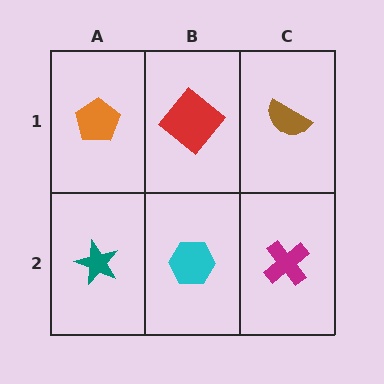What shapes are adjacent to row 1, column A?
A teal star (row 2, column A), a red diamond (row 1, column B).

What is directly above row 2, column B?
A red diamond.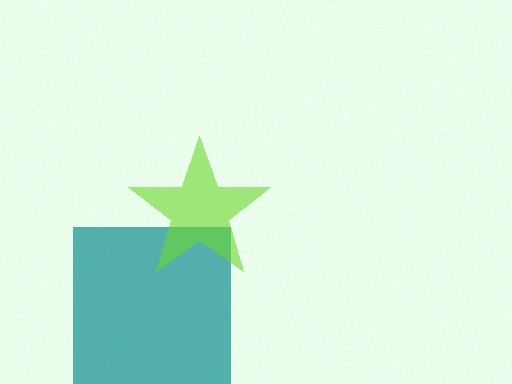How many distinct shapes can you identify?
There are 2 distinct shapes: a teal square, a lime star.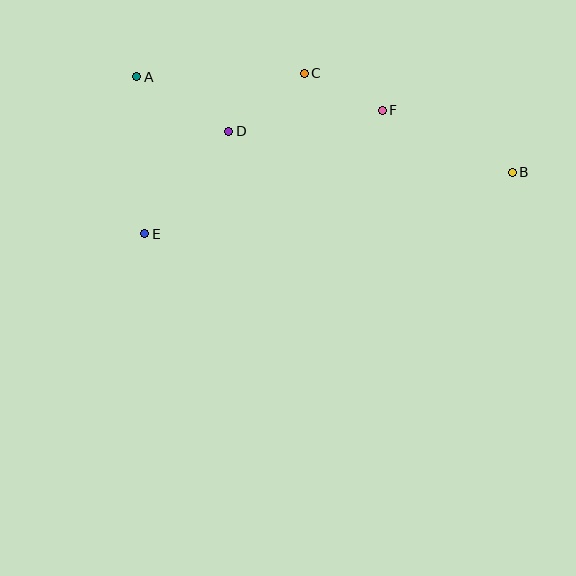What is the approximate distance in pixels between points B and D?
The distance between B and D is approximately 287 pixels.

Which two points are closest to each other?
Points C and F are closest to each other.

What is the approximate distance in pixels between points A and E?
The distance between A and E is approximately 157 pixels.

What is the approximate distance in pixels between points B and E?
The distance between B and E is approximately 373 pixels.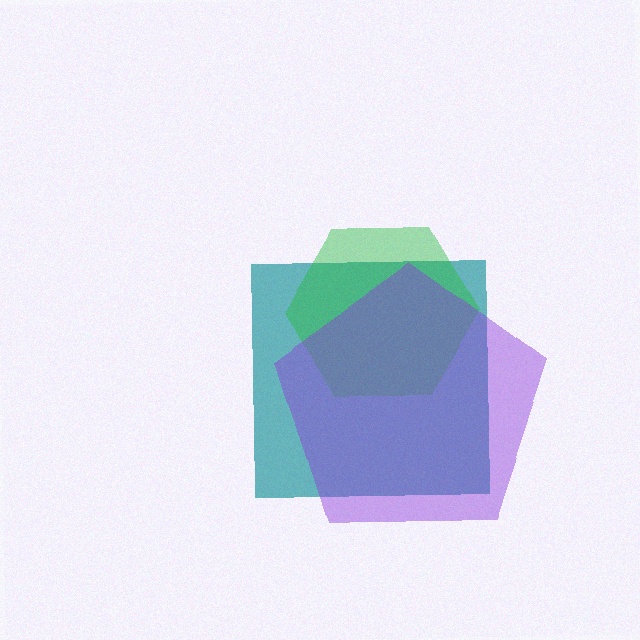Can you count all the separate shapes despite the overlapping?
Yes, there are 3 separate shapes.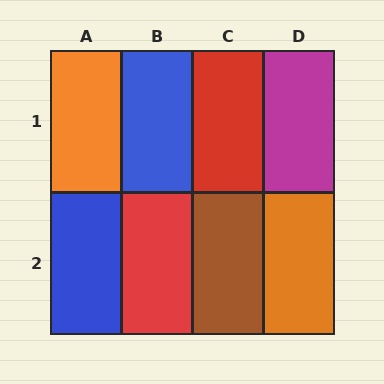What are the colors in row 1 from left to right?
Orange, blue, red, magenta.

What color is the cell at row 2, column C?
Brown.